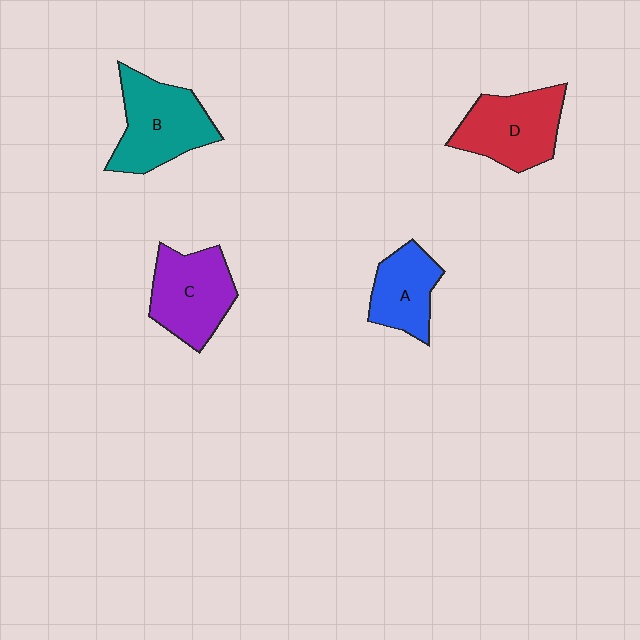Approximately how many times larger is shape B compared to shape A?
Approximately 1.5 times.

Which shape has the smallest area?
Shape A (blue).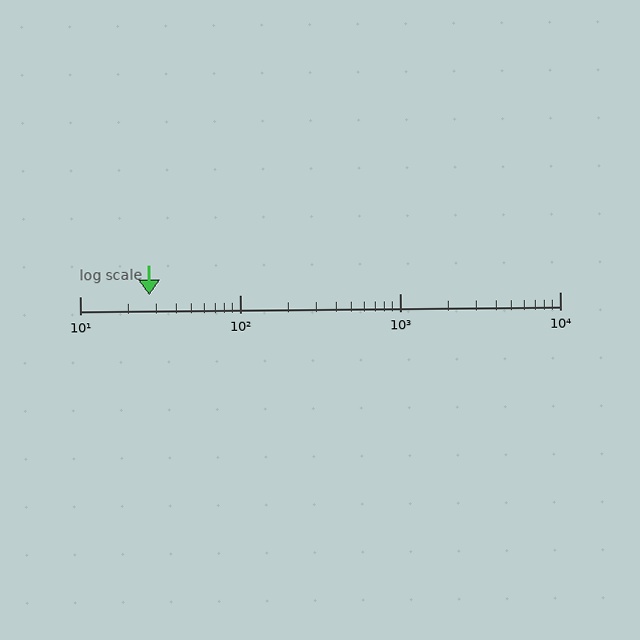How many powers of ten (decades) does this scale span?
The scale spans 3 decades, from 10 to 10000.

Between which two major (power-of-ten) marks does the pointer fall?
The pointer is between 10 and 100.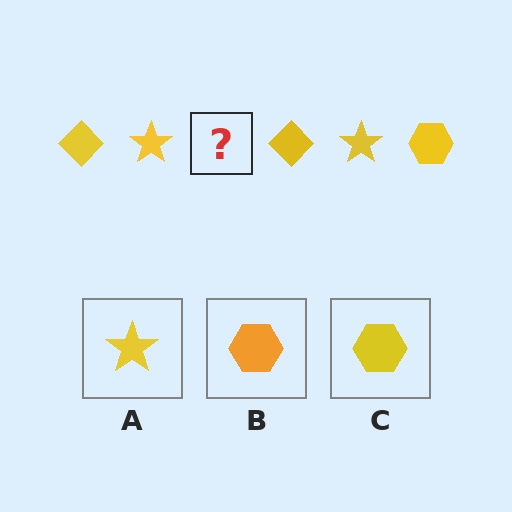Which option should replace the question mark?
Option C.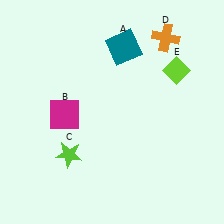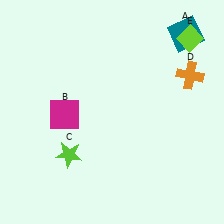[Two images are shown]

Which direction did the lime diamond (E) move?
The lime diamond (E) moved up.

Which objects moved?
The objects that moved are: the teal square (A), the orange cross (D), the lime diamond (E).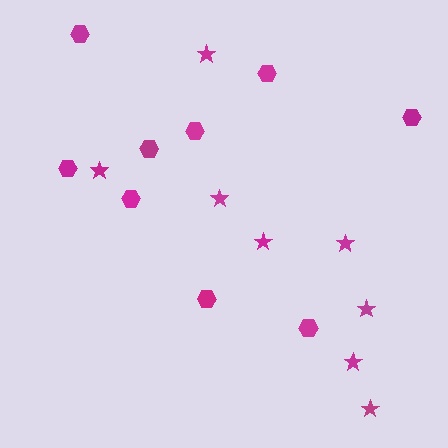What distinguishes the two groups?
There are 2 groups: one group of stars (8) and one group of hexagons (9).